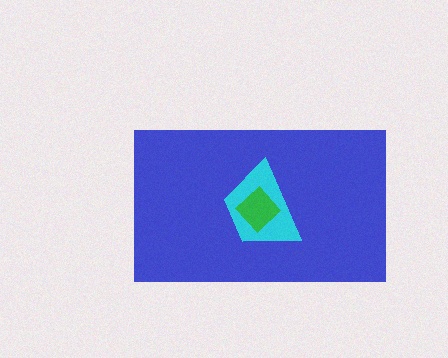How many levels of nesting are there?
3.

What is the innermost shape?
The green diamond.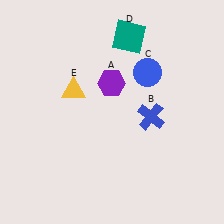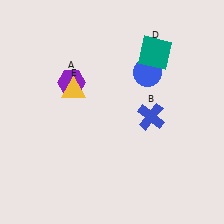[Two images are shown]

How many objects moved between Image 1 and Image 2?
2 objects moved between the two images.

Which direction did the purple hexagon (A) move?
The purple hexagon (A) moved left.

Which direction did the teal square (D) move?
The teal square (D) moved right.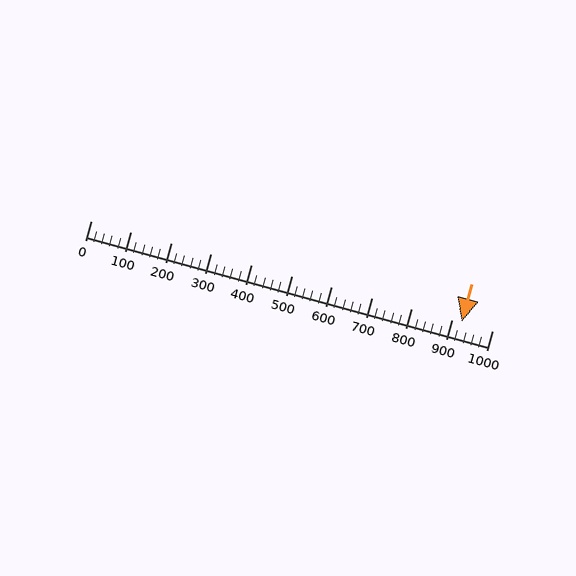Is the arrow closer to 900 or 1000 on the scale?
The arrow is closer to 900.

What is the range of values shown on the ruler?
The ruler shows values from 0 to 1000.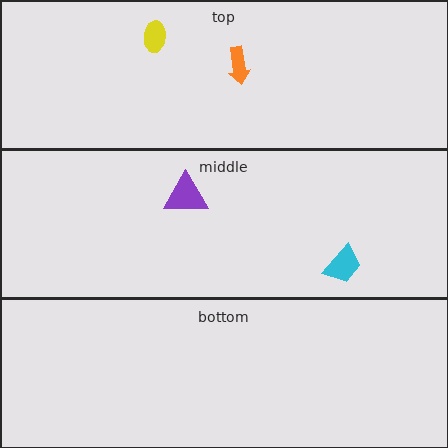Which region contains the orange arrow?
The top region.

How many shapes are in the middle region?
2.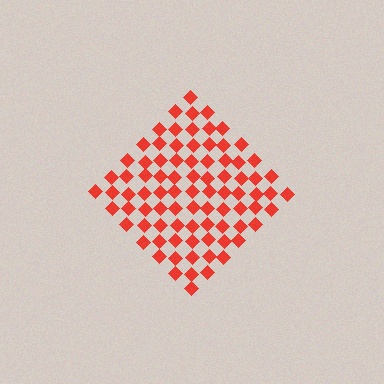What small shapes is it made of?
It is made of small diamonds.